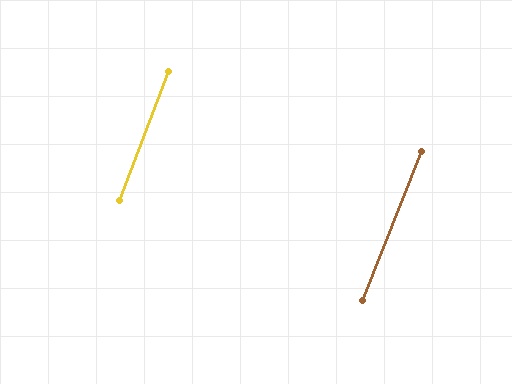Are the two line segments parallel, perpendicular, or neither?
Parallel — their directions differ by only 1.1°.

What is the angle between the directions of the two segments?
Approximately 1 degree.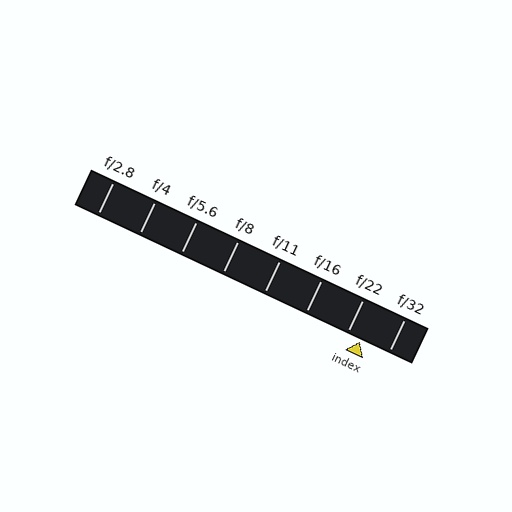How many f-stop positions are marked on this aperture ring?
There are 8 f-stop positions marked.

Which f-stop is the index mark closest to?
The index mark is closest to f/22.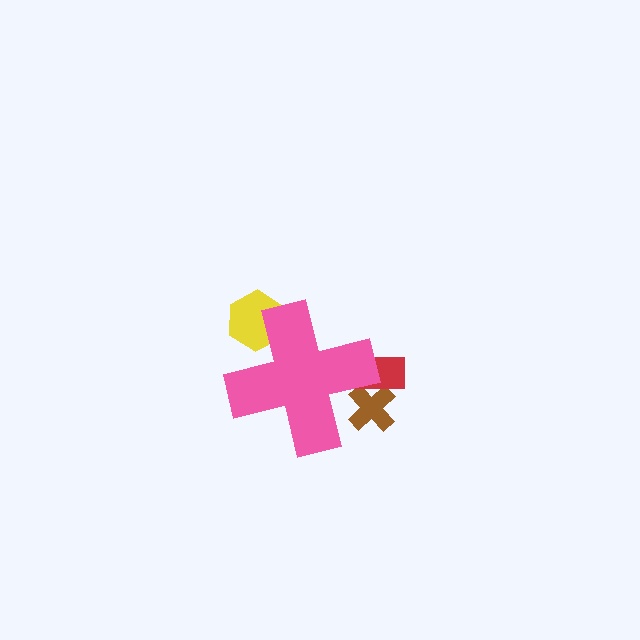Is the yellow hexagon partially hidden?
Yes, the yellow hexagon is partially hidden behind the pink cross.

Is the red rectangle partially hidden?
Yes, the red rectangle is partially hidden behind the pink cross.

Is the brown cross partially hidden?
Yes, the brown cross is partially hidden behind the pink cross.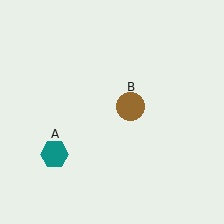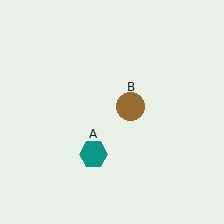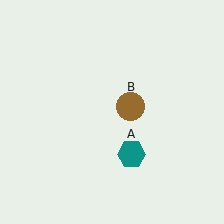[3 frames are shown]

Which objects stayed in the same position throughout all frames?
Brown circle (object B) remained stationary.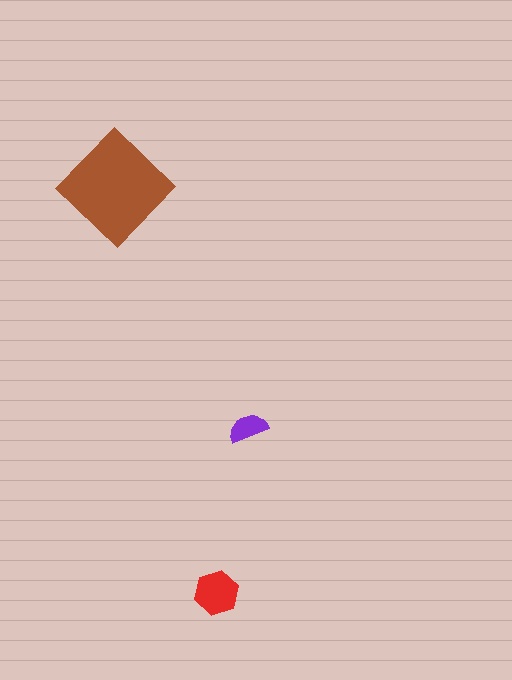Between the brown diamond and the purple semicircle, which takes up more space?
The brown diamond.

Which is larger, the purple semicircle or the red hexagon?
The red hexagon.